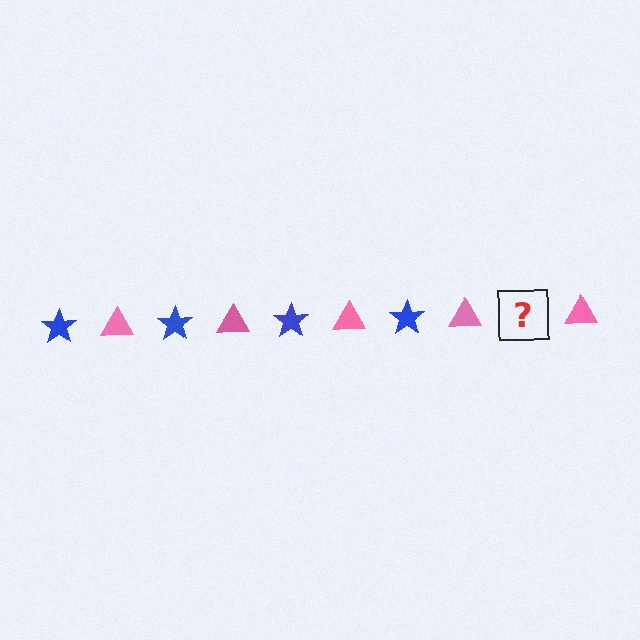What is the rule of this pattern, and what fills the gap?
The rule is that the pattern alternates between blue star and pink triangle. The gap should be filled with a blue star.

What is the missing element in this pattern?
The missing element is a blue star.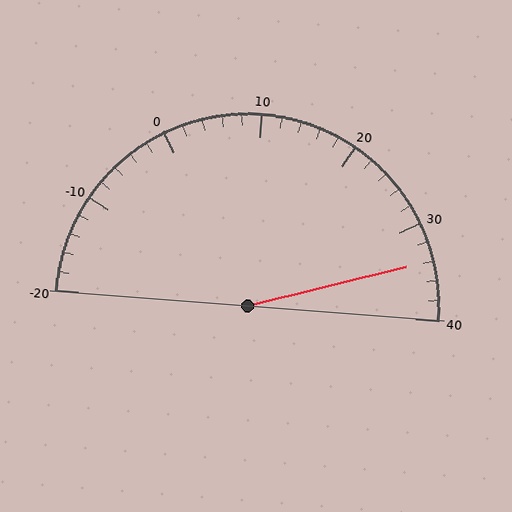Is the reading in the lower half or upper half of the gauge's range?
The reading is in the upper half of the range (-20 to 40).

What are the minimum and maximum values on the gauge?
The gauge ranges from -20 to 40.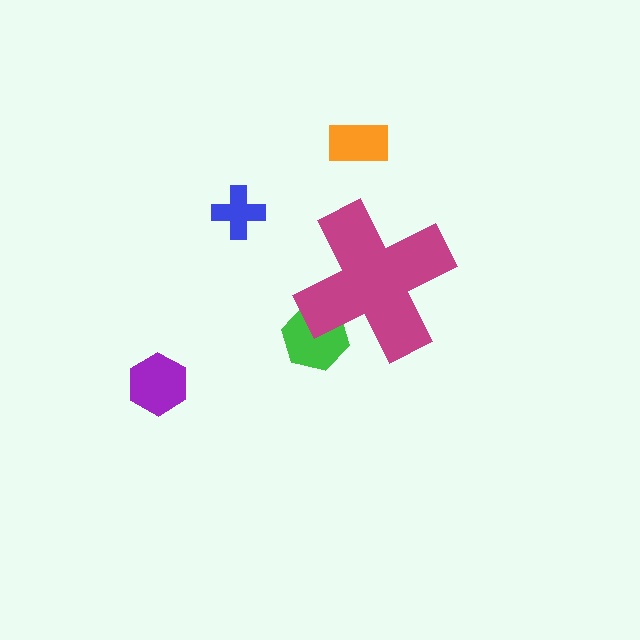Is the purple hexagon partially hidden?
No, the purple hexagon is fully visible.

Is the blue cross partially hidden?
No, the blue cross is fully visible.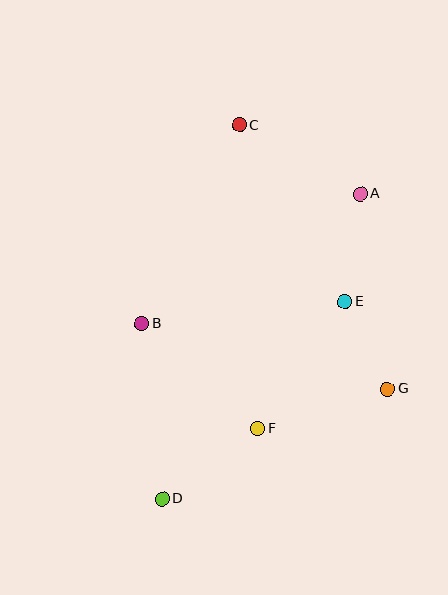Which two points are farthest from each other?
Points C and D are farthest from each other.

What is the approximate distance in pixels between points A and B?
The distance between A and B is approximately 254 pixels.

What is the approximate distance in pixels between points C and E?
The distance between C and E is approximately 205 pixels.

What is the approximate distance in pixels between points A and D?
The distance between A and D is approximately 364 pixels.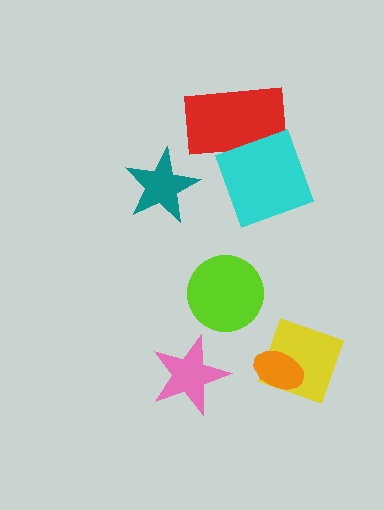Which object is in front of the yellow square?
The orange ellipse is in front of the yellow square.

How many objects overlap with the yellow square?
1 object overlaps with the yellow square.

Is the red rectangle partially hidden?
Yes, it is partially covered by another shape.